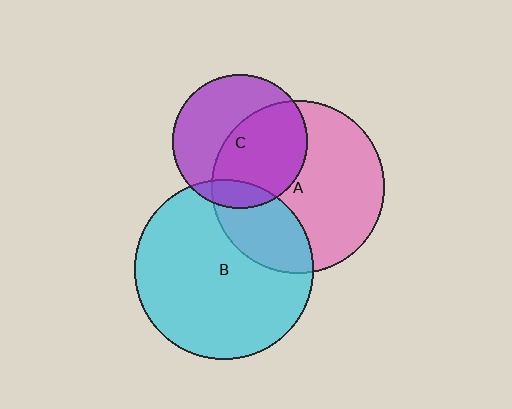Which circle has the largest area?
Circle B (cyan).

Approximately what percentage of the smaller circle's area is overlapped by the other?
Approximately 55%.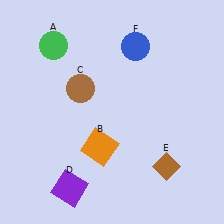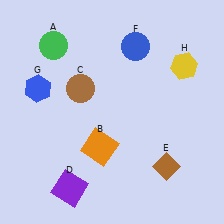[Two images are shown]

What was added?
A blue hexagon (G), a yellow hexagon (H) were added in Image 2.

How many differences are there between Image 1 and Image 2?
There are 2 differences between the two images.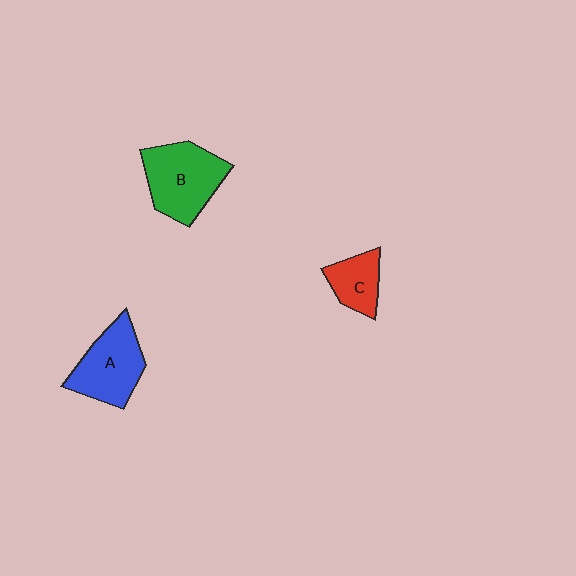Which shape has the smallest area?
Shape C (red).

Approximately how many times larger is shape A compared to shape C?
Approximately 1.7 times.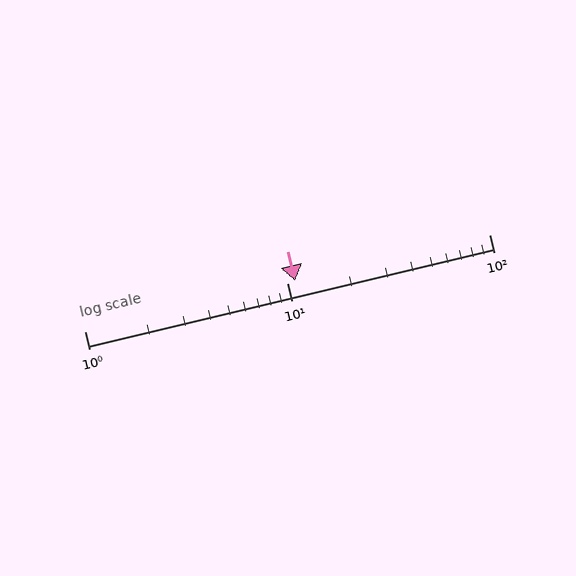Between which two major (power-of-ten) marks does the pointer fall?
The pointer is between 10 and 100.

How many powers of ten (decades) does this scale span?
The scale spans 2 decades, from 1 to 100.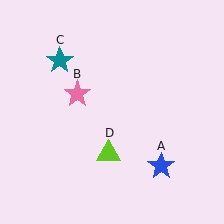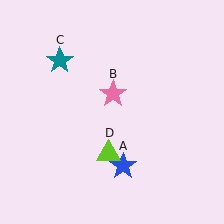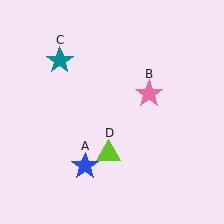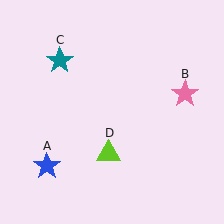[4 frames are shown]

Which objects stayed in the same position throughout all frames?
Teal star (object C) and lime triangle (object D) remained stationary.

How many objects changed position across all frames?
2 objects changed position: blue star (object A), pink star (object B).